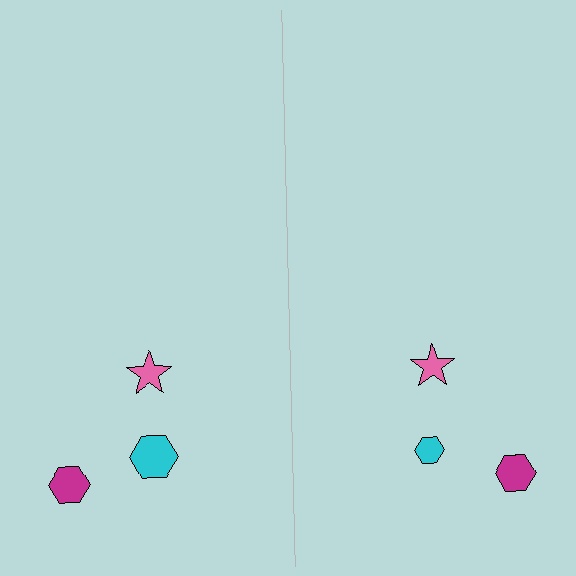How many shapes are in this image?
There are 6 shapes in this image.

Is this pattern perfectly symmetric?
No, the pattern is not perfectly symmetric. The cyan hexagon on the right side has a different size than its mirror counterpart.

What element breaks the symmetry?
The cyan hexagon on the right side has a different size than its mirror counterpart.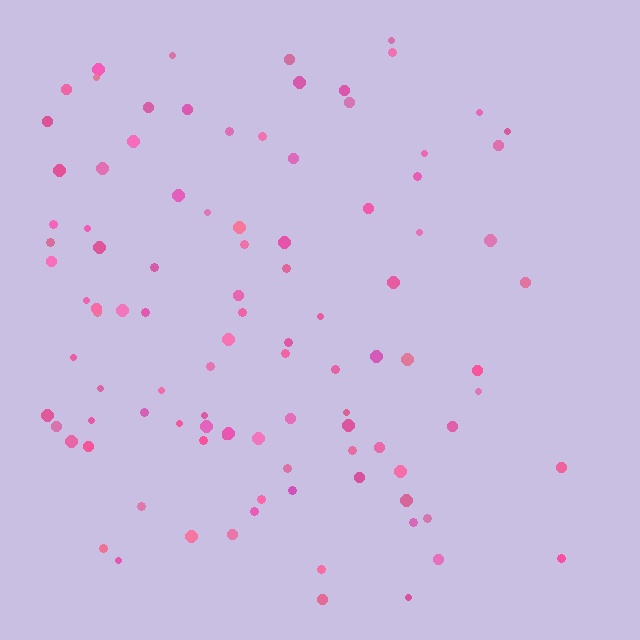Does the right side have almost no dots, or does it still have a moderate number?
Still a moderate number, just noticeably fewer than the left.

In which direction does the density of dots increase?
From right to left, with the left side densest.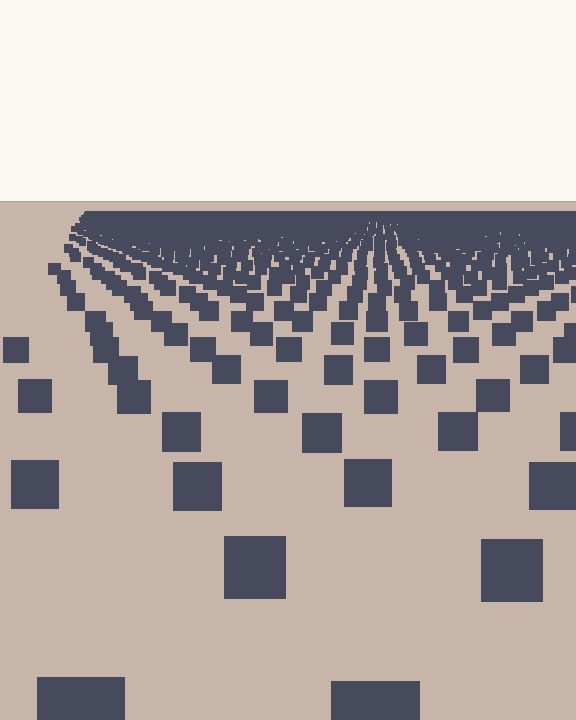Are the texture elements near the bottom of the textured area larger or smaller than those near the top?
Larger. Near the bottom, elements are closer to the viewer and appear at a bigger on-screen size.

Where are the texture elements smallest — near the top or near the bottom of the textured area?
Near the top.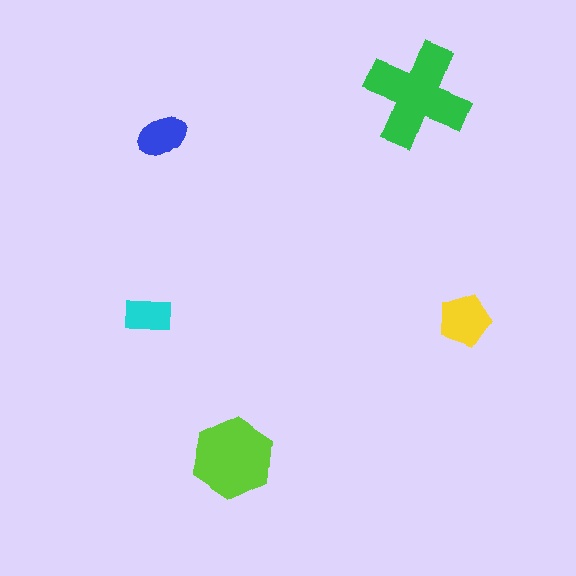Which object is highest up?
The green cross is topmost.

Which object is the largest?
The green cross.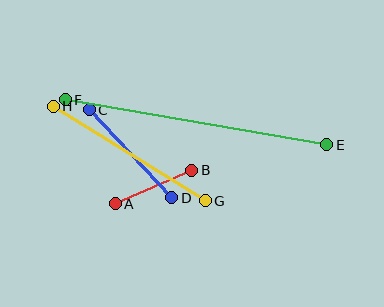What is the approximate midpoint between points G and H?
The midpoint is at approximately (129, 154) pixels.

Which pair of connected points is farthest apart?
Points E and F are farthest apart.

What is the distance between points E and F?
The distance is approximately 265 pixels.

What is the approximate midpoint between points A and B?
The midpoint is at approximately (153, 187) pixels.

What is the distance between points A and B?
The distance is approximately 84 pixels.